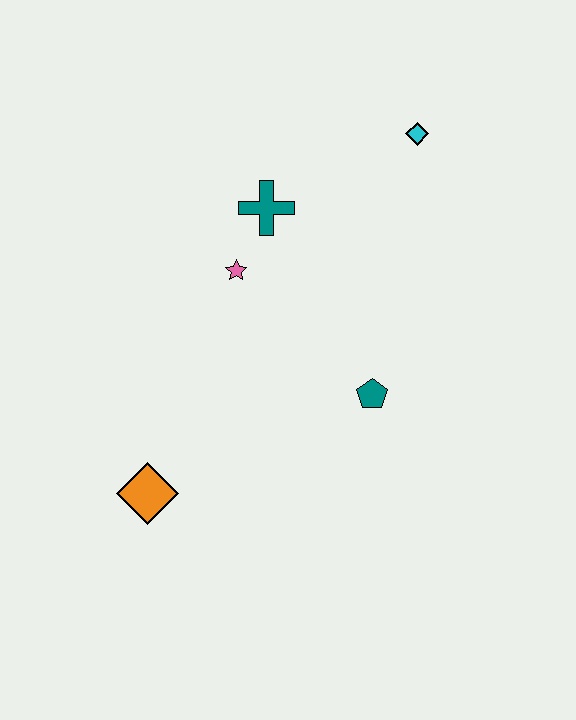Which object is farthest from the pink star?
The orange diamond is farthest from the pink star.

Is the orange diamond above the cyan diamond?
No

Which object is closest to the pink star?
The teal cross is closest to the pink star.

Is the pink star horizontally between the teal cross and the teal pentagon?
No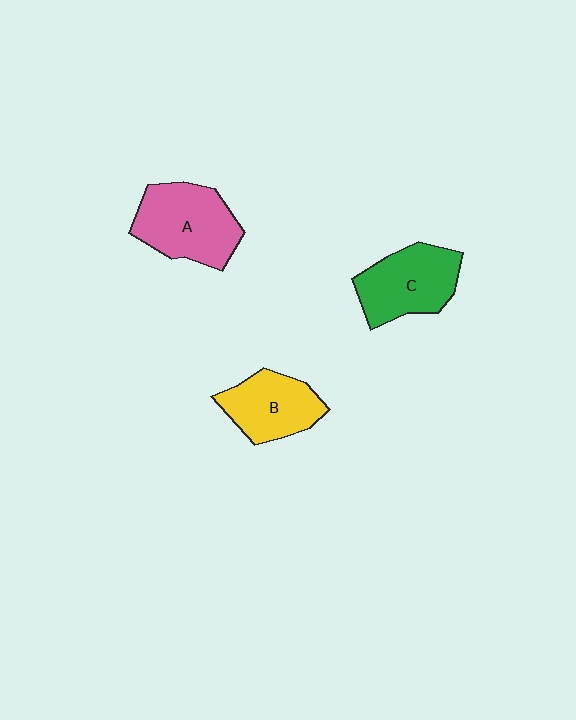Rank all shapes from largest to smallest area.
From largest to smallest: A (pink), C (green), B (yellow).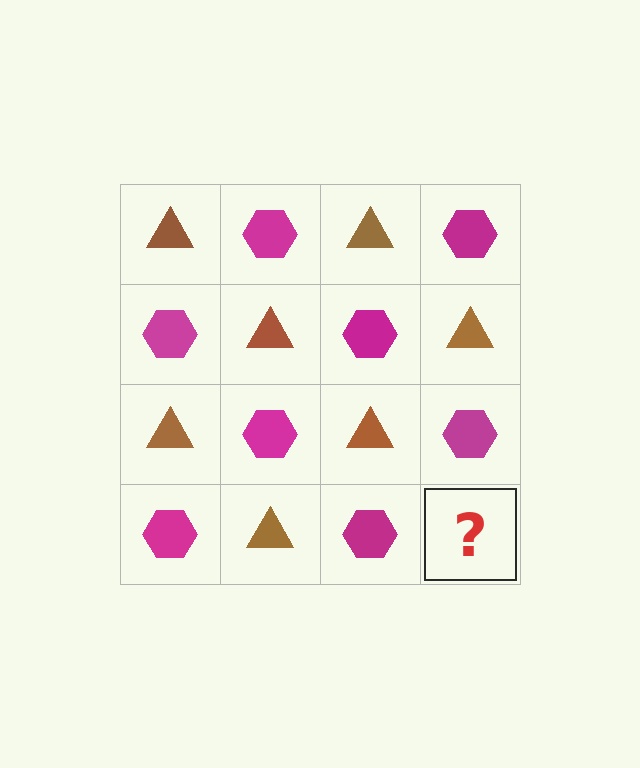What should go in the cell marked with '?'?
The missing cell should contain a brown triangle.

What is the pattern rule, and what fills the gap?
The rule is that it alternates brown triangle and magenta hexagon in a checkerboard pattern. The gap should be filled with a brown triangle.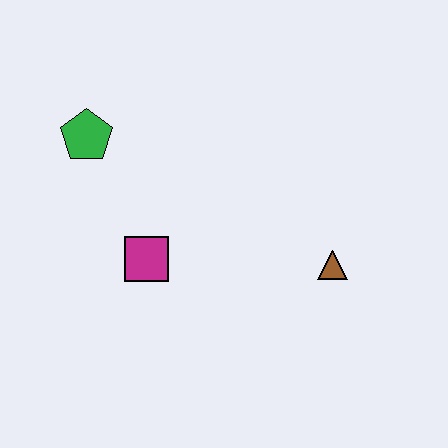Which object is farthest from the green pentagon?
The brown triangle is farthest from the green pentagon.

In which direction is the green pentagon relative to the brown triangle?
The green pentagon is to the left of the brown triangle.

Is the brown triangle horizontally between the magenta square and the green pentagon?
No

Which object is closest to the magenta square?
The green pentagon is closest to the magenta square.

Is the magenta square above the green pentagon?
No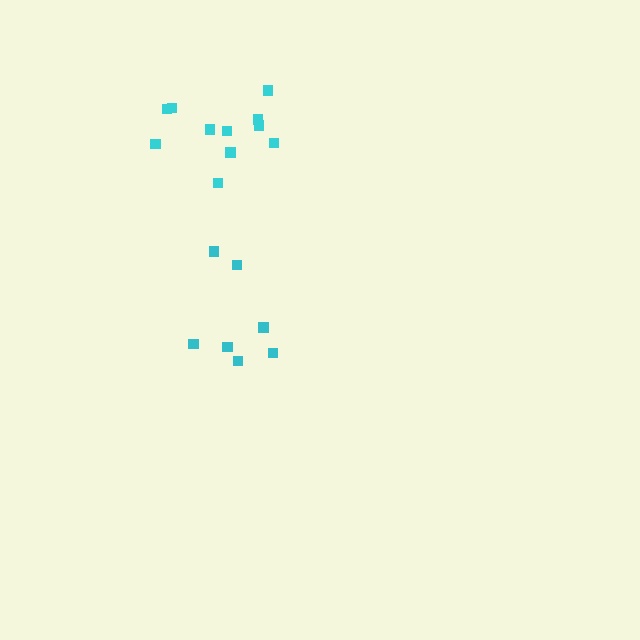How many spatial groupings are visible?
There are 2 spatial groupings.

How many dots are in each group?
Group 1: 7 dots, Group 2: 11 dots (18 total).